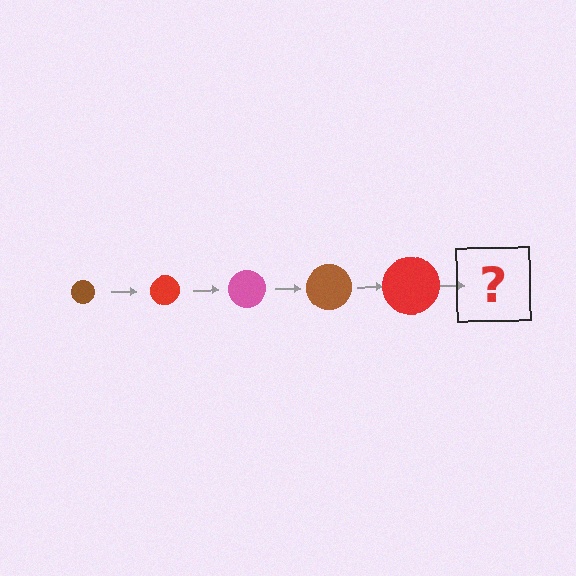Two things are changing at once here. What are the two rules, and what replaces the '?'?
The two rules are that the circle grows larger each step and the color cycles through brown, red, and pink. The '?' should be a pink circle, larger than the previous one.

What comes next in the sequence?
The next element should be a pink circle, larger than the previous one.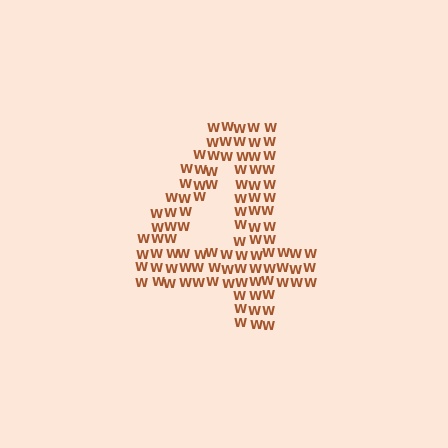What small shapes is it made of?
It is made of small letter W's.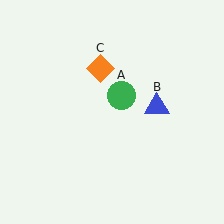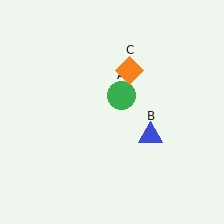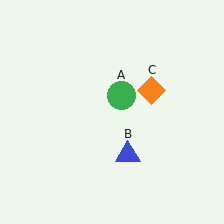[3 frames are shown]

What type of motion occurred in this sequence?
The blue triangle (object B), orange diamond (object C) rotated clockwise around the center of the scene.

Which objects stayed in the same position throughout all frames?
Green circle (object A) remained stationary.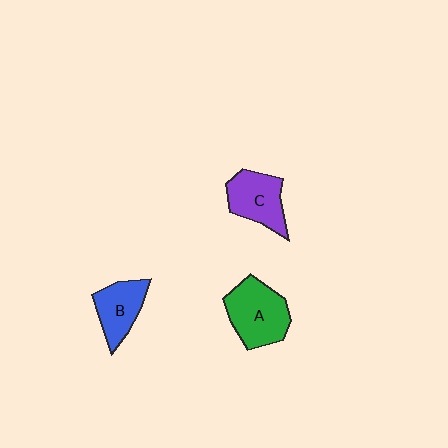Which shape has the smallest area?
Shape B (blue).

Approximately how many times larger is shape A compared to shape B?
Approximately 1.4 times.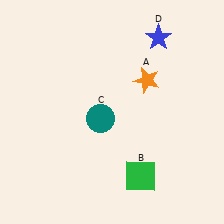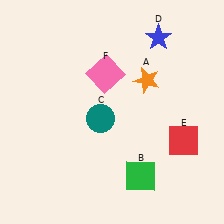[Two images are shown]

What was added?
A red square (E), a pink square (F) were added in Image 2.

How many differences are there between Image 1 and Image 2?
There are 2 differences between the two images.